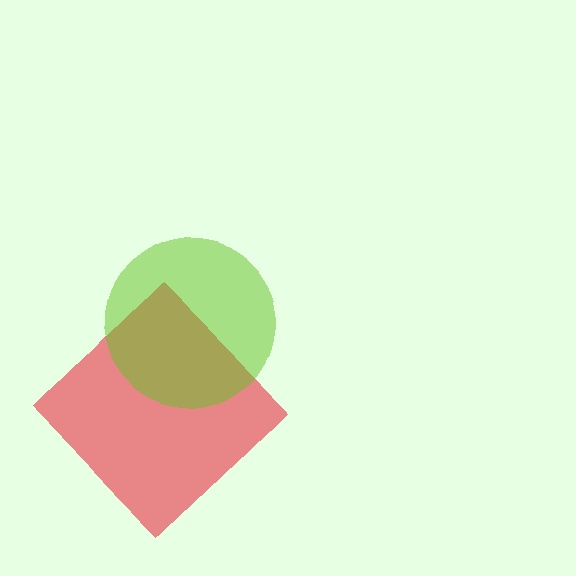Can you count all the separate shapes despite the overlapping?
Yes, there are 2 separate shapes.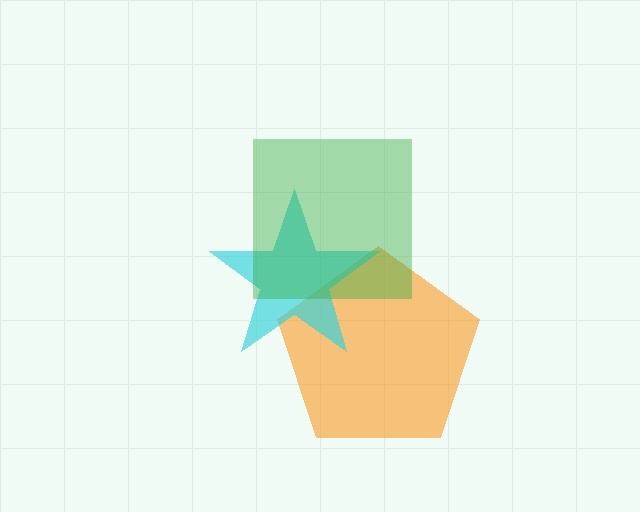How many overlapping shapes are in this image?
There are 3 overlapping shapes in the image.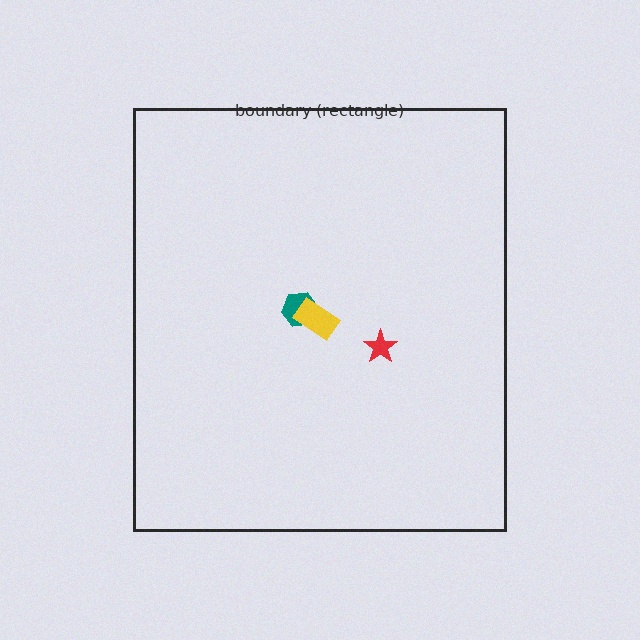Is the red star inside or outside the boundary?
Inside.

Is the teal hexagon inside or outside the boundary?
Inside.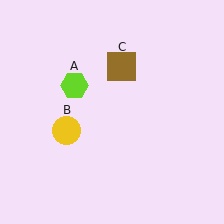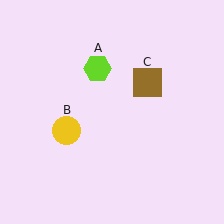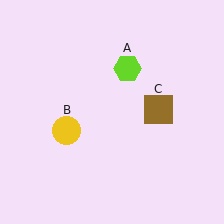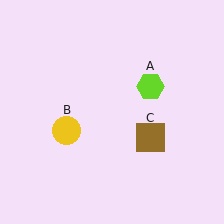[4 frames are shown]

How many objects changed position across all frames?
2 objects changed position: lime hexagon (object A), brown square (object C).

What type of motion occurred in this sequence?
The lime hexagon (object A), brown square (object C) rotated clockwise around the center of the scene.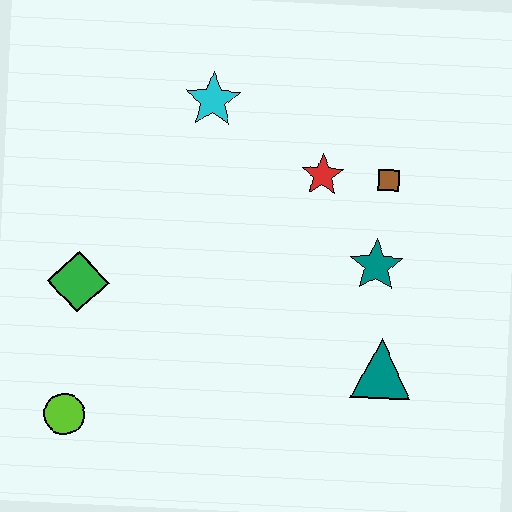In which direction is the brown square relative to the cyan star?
The brown square is to the right of the cyan star.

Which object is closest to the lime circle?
The green diamond is closest to the lime circle.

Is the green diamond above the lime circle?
Yes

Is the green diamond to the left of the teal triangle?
Yes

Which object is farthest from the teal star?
The lime circle is farthest from the teal star.